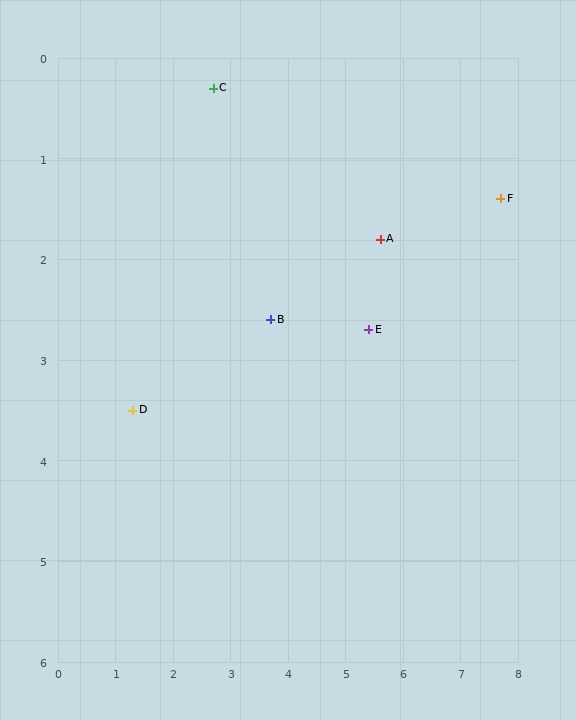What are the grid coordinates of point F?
Point F is at approximately (7.7, 1.4).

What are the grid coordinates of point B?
Point B is at approximately (3.7, 2.6).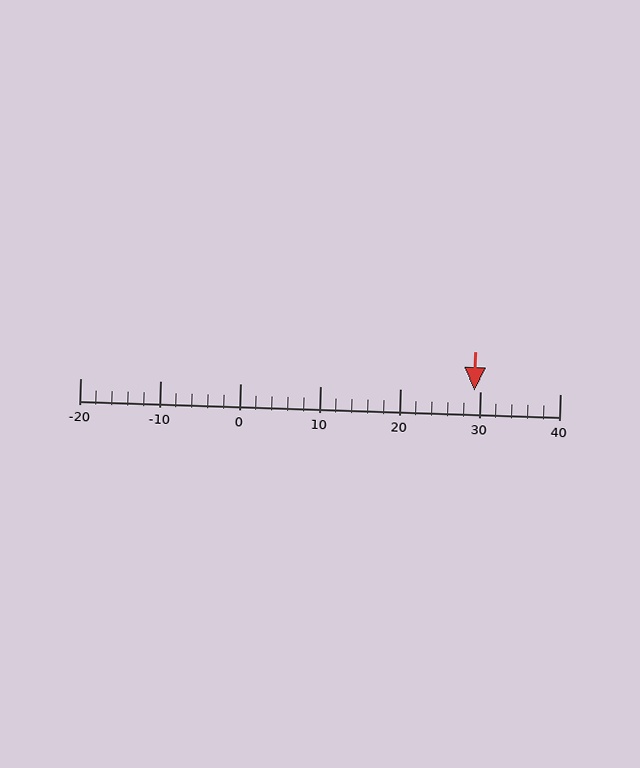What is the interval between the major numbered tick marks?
The major tick marks are spaced 10 units apart.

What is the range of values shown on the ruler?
The ruler shows values from -20 to 40.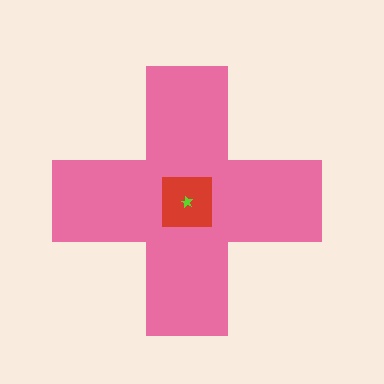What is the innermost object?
The lime star.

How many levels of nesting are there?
3.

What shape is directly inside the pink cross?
The red square.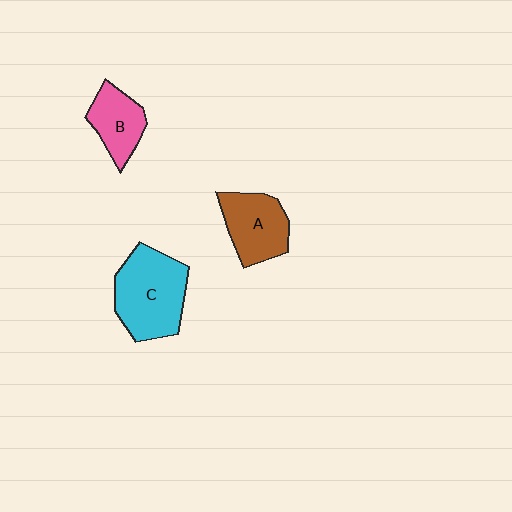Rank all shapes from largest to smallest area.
From largest to smallest: C (cyan), A (brown), B (pink).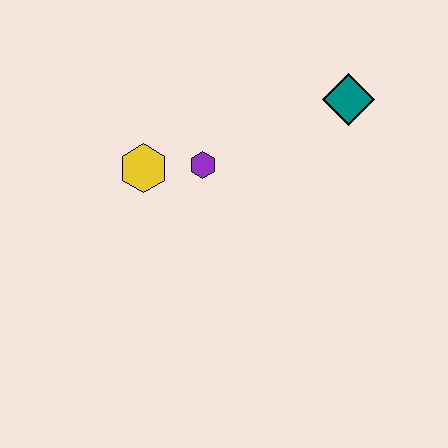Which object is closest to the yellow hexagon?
The purple hexagon is closest to the yellow hexagon.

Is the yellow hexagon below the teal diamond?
Yes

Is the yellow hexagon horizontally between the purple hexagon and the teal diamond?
No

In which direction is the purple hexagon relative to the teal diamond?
The purple hexagon is to the left of the teal diamond.